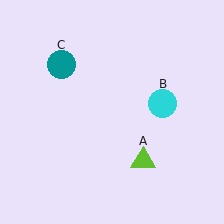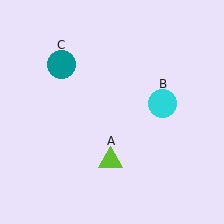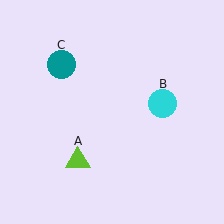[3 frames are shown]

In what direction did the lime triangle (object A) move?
The lime triangle (object A) moved left.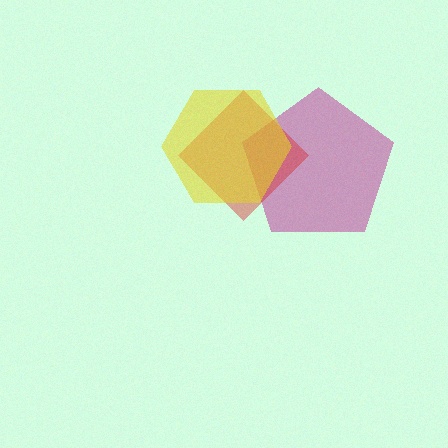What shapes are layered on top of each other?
The layered shapes are: a magenta pentagon, a red diamond, a yellow hexagon.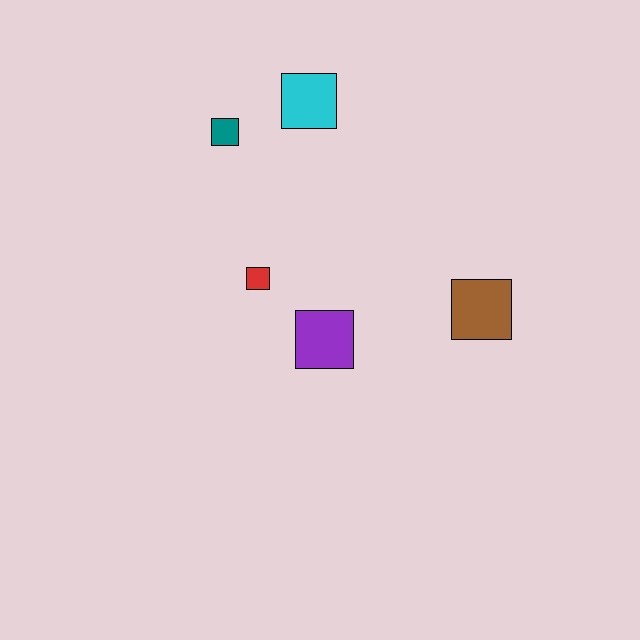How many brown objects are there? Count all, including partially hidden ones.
There is 1 brown object.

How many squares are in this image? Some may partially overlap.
There are 5 squares.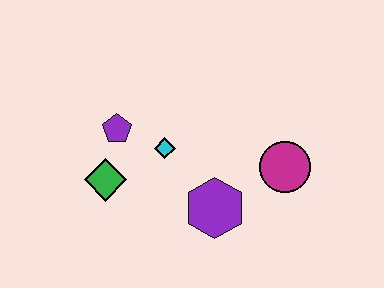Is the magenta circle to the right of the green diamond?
Yes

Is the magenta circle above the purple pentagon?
No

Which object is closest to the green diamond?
The purple pentagon is closest to the green diamond.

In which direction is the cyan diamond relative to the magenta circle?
The cyan diamond is to the left of the magenta circle.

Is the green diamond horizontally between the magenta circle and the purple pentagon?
No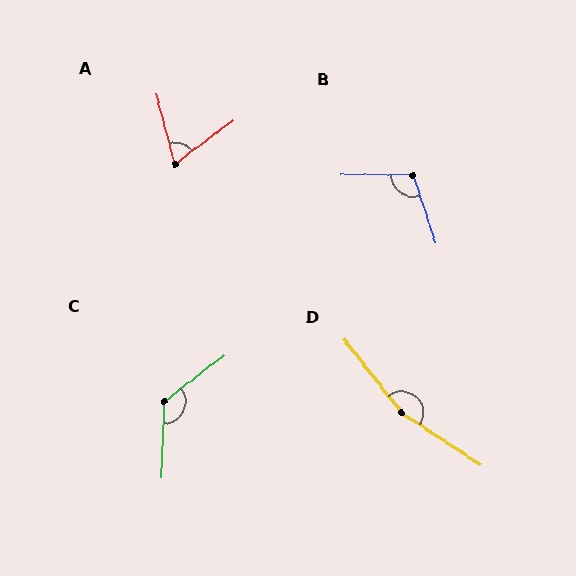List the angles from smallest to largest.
A (67°), B (109°), C (130°), D (161°).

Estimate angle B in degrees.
Approximately 109 degrees.